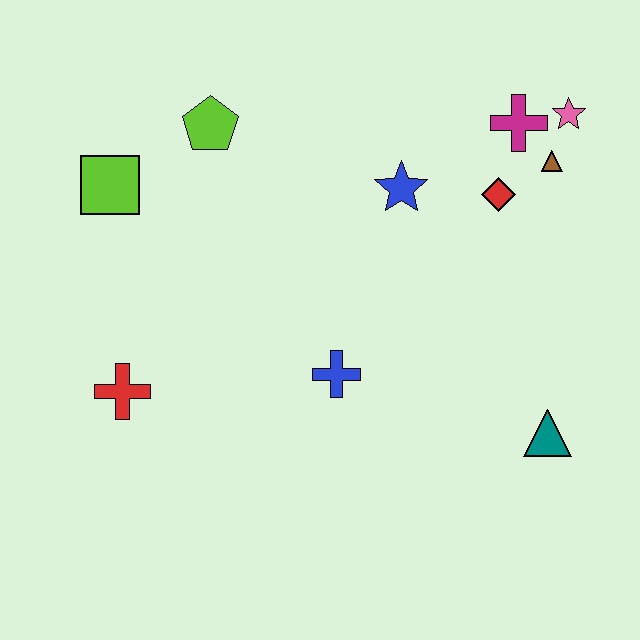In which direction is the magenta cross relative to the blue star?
The magenta cross is to the right of the blue star.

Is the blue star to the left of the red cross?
No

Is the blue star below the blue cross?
No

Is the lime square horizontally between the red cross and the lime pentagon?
No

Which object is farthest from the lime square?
The teal triangle is farthest from the lime square.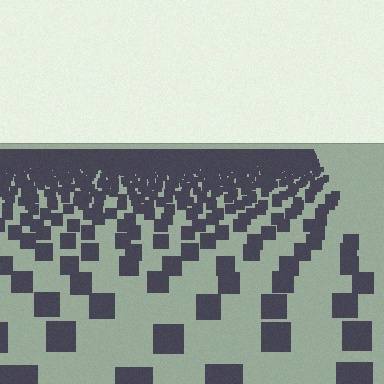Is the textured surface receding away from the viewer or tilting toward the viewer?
The surface is receding away from the viewer. Texture elements get smaller and denser toward the top.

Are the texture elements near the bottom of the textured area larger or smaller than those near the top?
Larger. Near the bottom, elements are closer to the viewer and appear at a bigger on-screen size.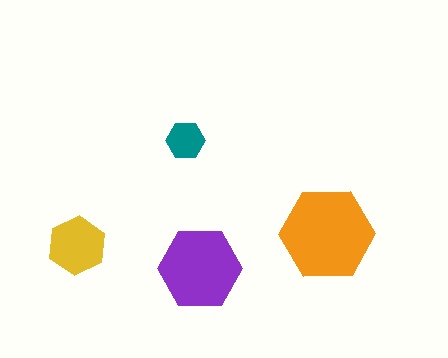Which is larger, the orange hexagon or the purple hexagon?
The orange one.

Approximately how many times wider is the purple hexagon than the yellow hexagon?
About 1.5 times wider.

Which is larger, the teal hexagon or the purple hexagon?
The purple one.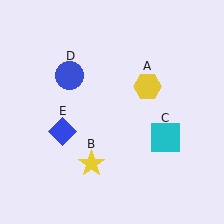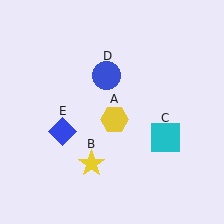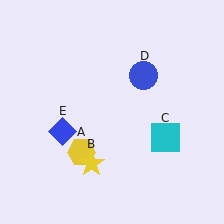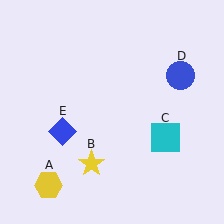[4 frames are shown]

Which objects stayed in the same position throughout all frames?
Yellow star (object B) and cyan square (object C) and blue diamond (object E) remained stationary.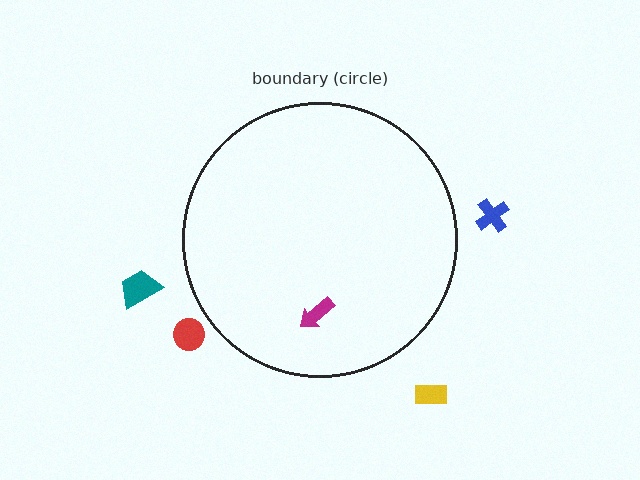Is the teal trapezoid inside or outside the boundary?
Outside.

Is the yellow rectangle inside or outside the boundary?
Outside.